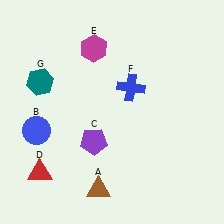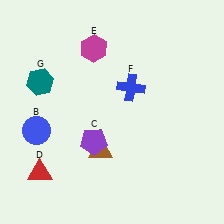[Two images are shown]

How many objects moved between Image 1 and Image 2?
1 object moved between the two images.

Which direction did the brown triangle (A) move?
The brown triangle (A) moved up.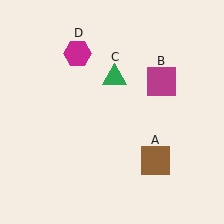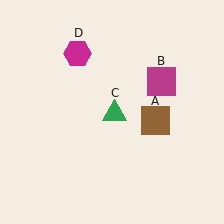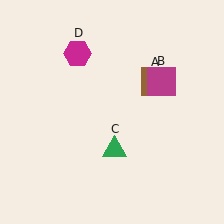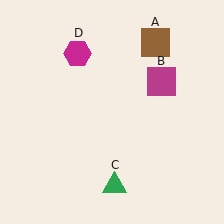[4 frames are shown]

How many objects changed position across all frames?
2 objects changed position: brown square (object A), green triangle (object C).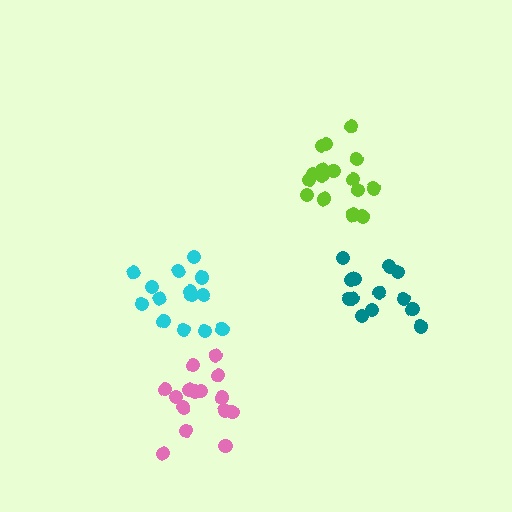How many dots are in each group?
Group 1: 16 dots, Group 2: 14 dots, Group 3: 15 dots, Group 4: 14 dots (59 total).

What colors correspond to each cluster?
The clusters are colored: lime, teal, pink, cyan.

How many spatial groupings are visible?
There are 4 spatial groupings.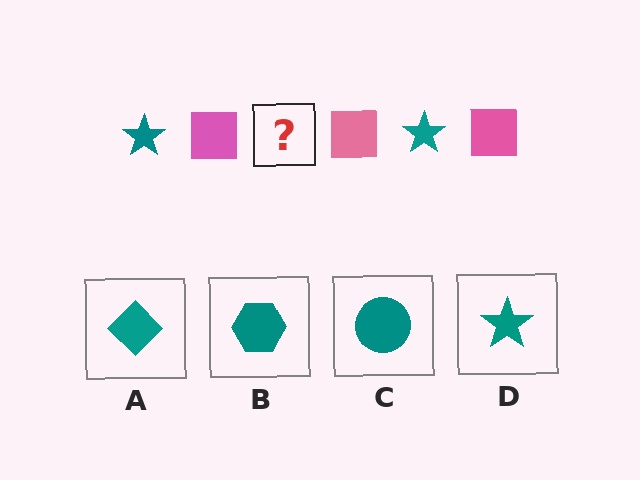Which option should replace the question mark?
Option D.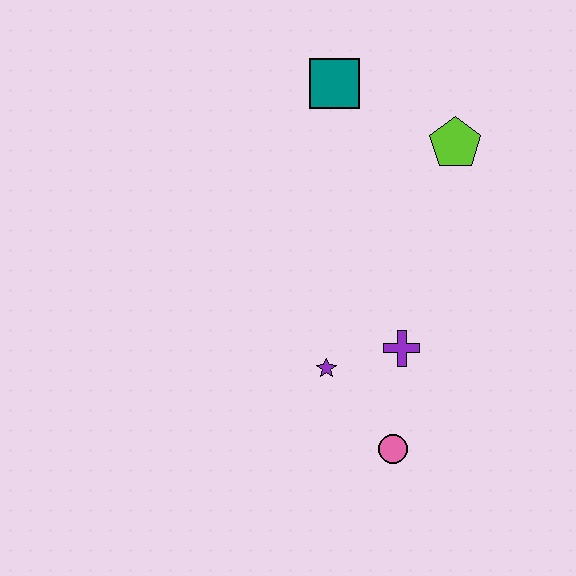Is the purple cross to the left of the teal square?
No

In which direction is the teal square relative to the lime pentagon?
The teal square is to the left of the lime pentagon.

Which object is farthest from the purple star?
The teal square is farthest from the purple star.